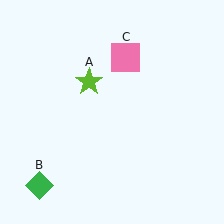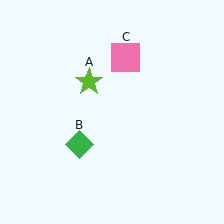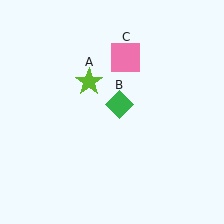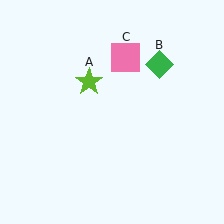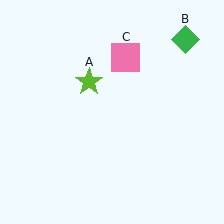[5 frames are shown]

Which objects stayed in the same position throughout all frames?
Lime star (object A) and pink square (object C) remained stationary.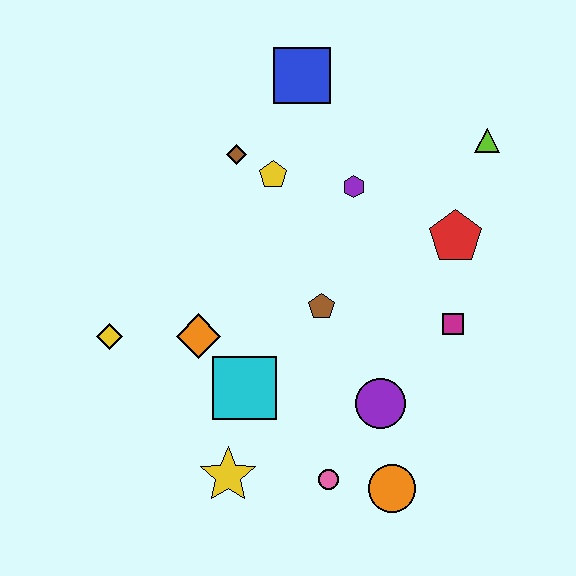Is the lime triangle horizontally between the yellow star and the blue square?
No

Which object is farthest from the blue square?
The orange circle is farthest from the blue square.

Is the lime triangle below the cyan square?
No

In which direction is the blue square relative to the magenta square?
The blue square is above the magenta square.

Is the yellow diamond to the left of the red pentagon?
Yes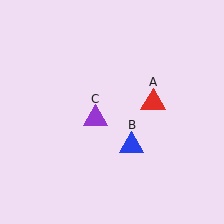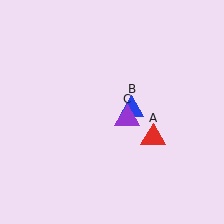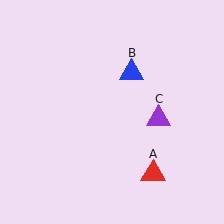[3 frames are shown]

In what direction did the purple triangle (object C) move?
The purple triangle (object C) moved right.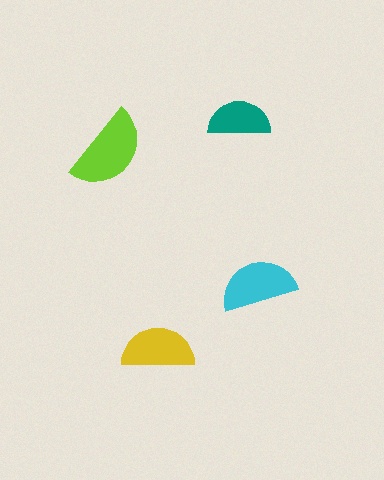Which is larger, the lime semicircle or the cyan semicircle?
The lime one.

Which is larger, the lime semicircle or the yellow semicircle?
The lime one.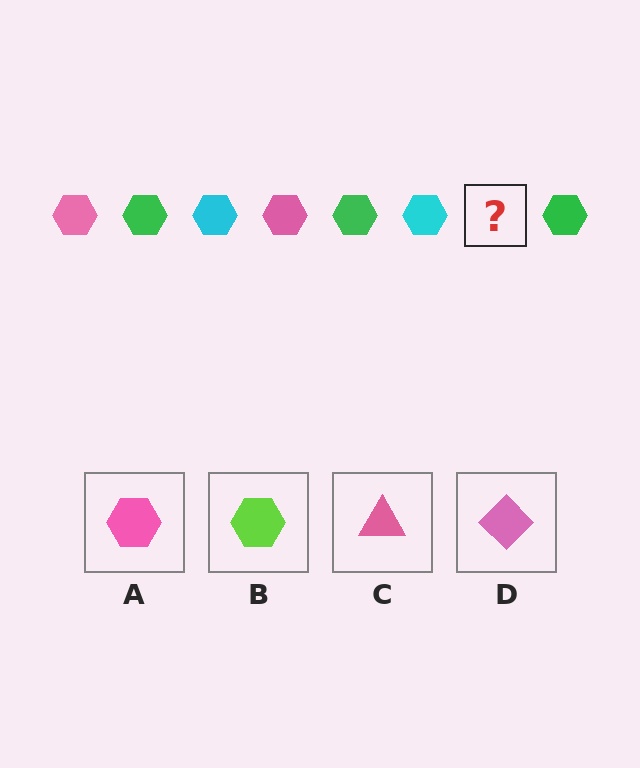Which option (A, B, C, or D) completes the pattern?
A.